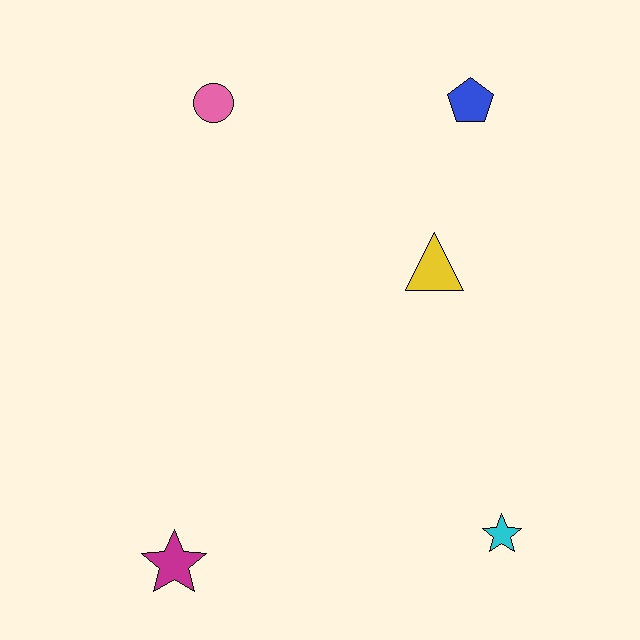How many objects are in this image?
There are 5 objects.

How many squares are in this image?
There are no squares.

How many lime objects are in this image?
There are no lime objects.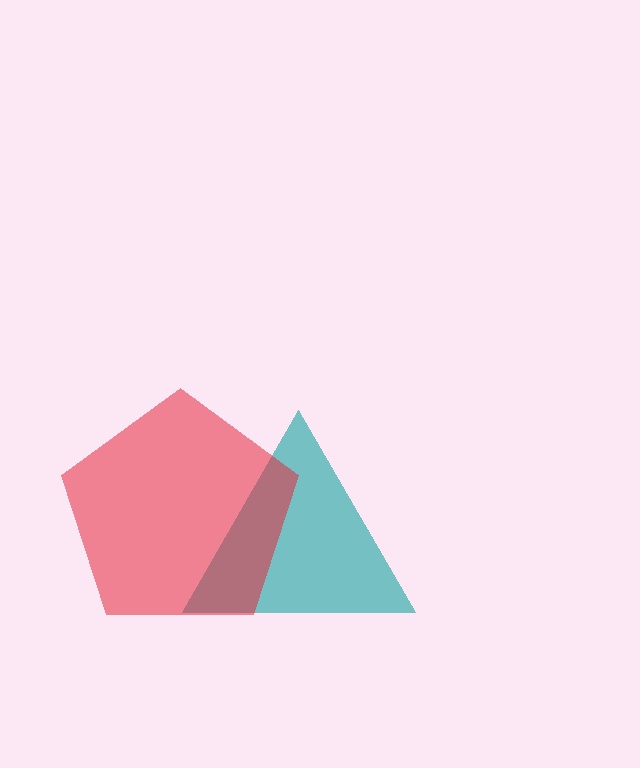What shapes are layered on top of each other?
The layered shapes are: a teal triangle, a red pentagon.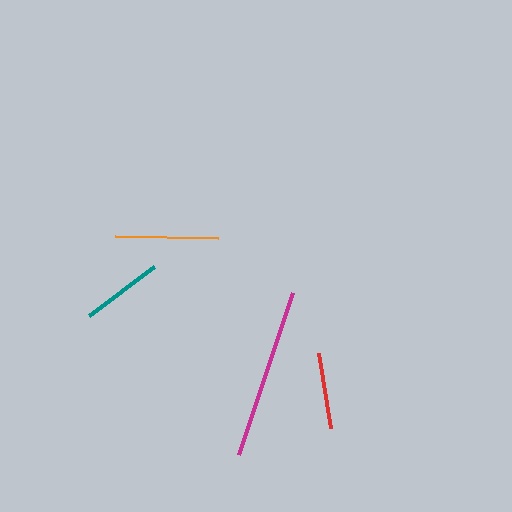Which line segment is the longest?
The magenta line is the longest at approximately 170 pixels.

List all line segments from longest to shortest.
From longest to shortest: magenta, orange, teal, red.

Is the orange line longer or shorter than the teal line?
The orange line is longer than the teal line.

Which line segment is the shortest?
The red line is the shortest at approximately 76 pixels.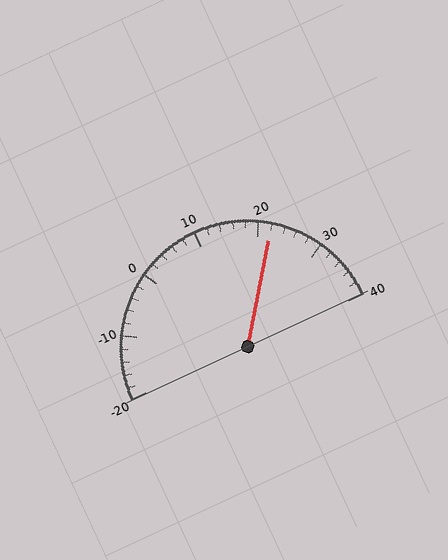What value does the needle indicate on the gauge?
The needle indicates approximately 22.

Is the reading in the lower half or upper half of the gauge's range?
The reading is in the upper half of the range (-20 to 40).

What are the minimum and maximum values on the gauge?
The gauge ranges from -20 to 40.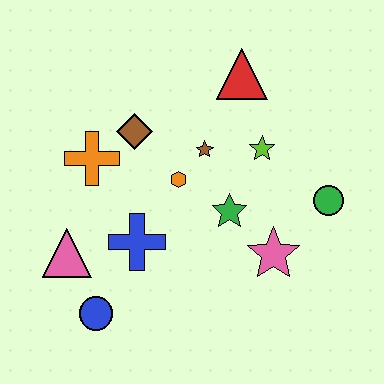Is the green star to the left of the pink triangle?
No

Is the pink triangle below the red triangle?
Yes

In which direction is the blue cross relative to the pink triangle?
The blue cross is to the right of the pink triangle.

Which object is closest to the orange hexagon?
The brown star is closest to the orange hexagon.